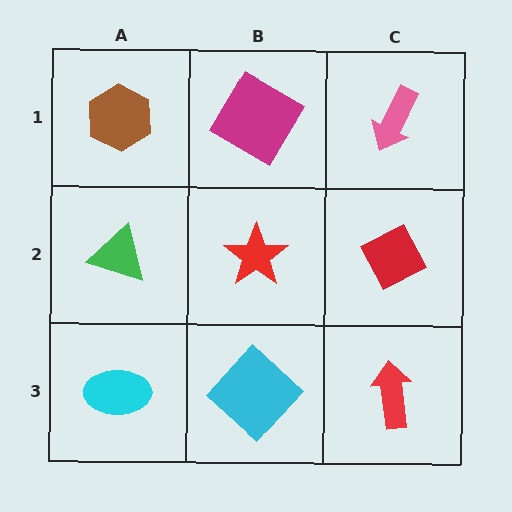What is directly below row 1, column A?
A green triangle.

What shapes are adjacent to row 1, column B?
A red star (row 2, column B), a brown hexagon (row 1, column A), a pink arrow (row 1, column C).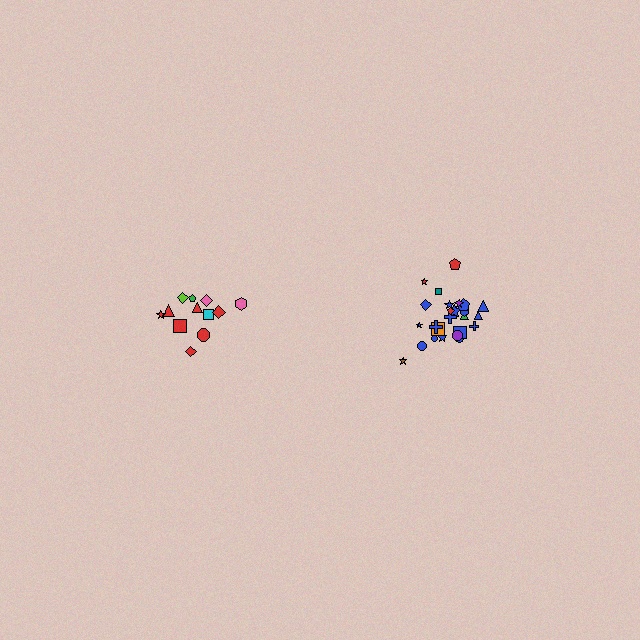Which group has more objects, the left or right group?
The right group.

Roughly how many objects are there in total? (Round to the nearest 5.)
Roughly 35 objects in total.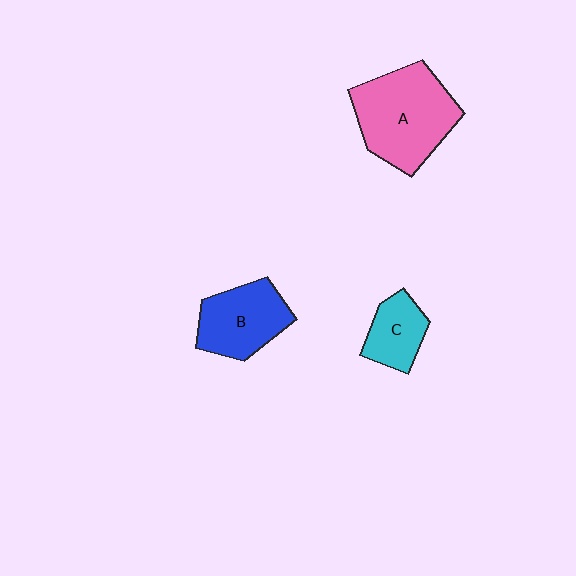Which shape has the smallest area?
Shape C (cyan).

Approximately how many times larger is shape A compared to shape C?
Approximately 2.3 times.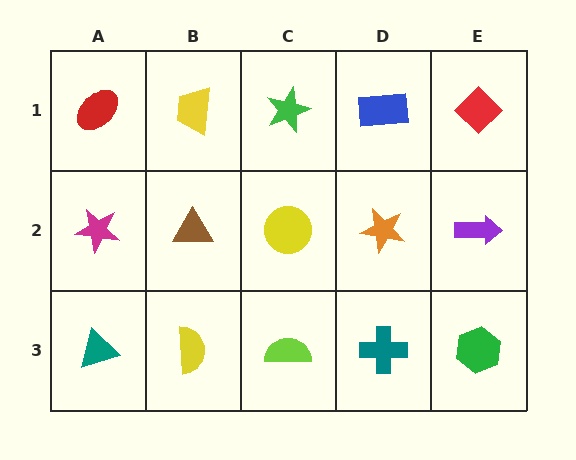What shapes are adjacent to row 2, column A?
A red ellipse (row 1, column A), a teal triangle (row 3, column A), a brown triangle (row 2, column B).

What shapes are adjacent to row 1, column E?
A purple arrow (row 2, column E), a blue rectangle (row 1, column D).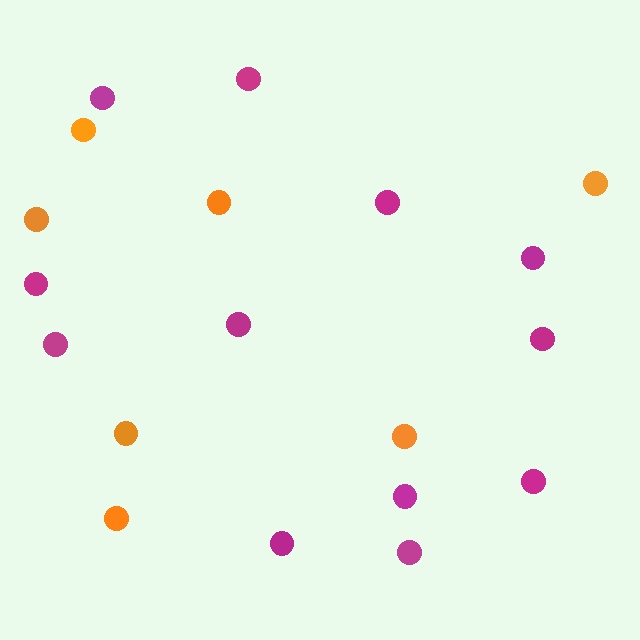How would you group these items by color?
There are 2 groups: one group of orange circles (7) and one group of magenta circles (12).